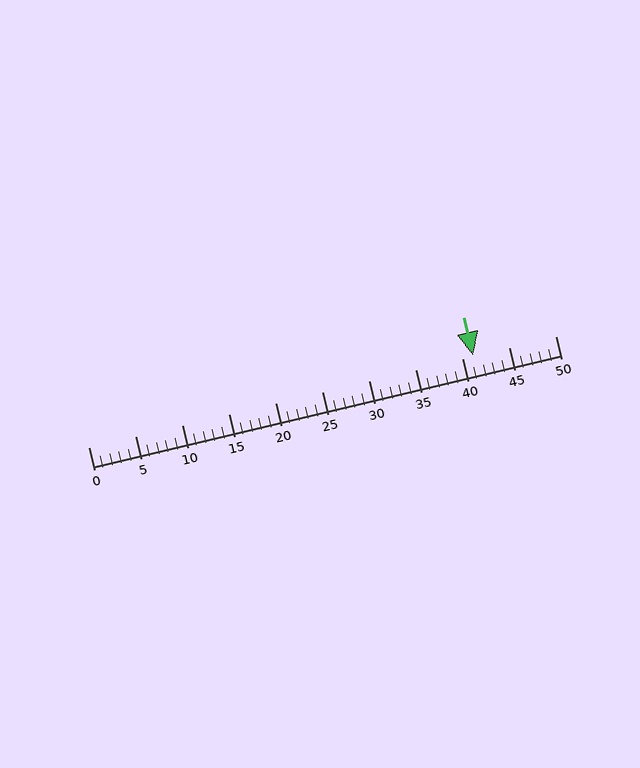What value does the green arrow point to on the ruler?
The green arrow points to approximately 41.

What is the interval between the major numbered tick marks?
The major tick marks are spaced 5 units apart.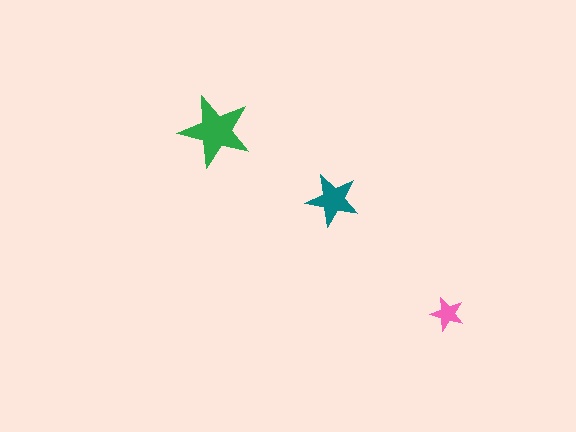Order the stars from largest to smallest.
the green one, the teal one, the pink one.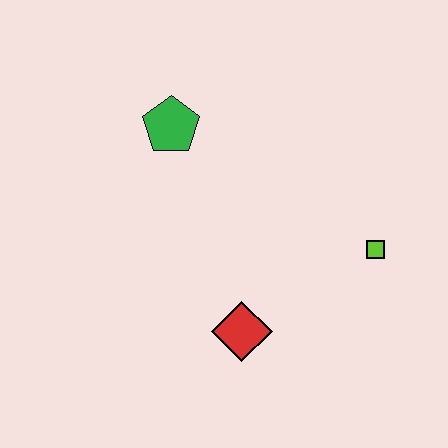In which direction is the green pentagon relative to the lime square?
The green pentagon is to the left of the lime square.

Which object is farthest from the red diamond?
The green pentagon is farthest from the red diamond.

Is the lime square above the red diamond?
Yes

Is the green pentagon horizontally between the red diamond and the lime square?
No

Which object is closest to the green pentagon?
The red diamond is closest to the green pentagon.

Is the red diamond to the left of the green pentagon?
No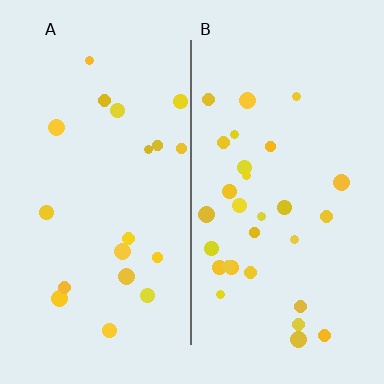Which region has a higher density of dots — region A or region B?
B (the right).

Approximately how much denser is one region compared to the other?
Approximately 1.6× — region B over region A.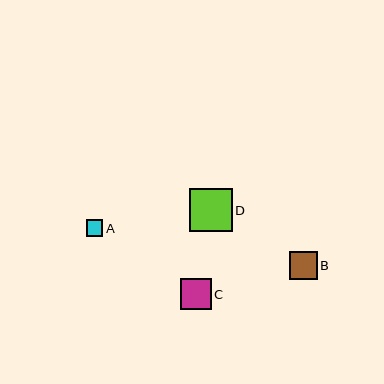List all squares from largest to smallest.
From largest to smallest: D, C, B, A.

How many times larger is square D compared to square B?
Square D is approximately 1.5 times the size of square B.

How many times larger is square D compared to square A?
Square D is approximately 2.5 times the size of square A.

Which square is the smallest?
Square A is the smallest with a size of approximately 17 pixels.